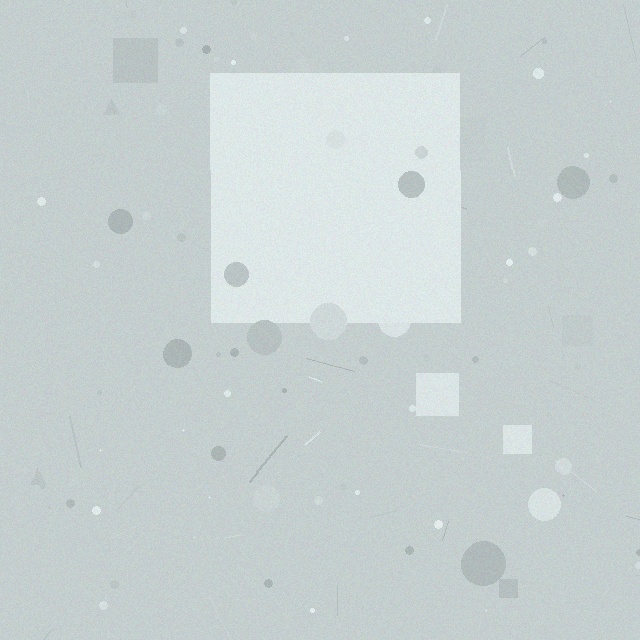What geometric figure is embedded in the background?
A square is embedded in the background.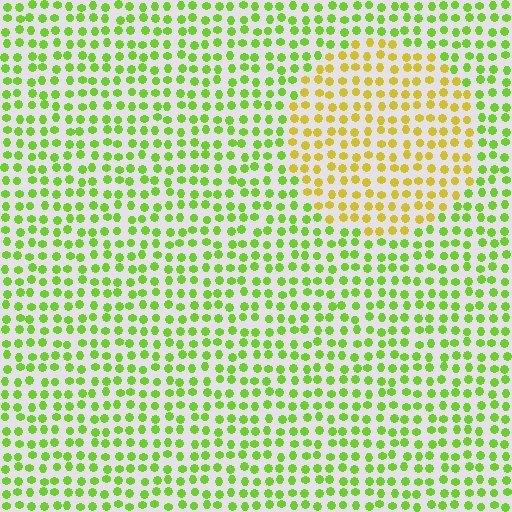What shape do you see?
I see a circle.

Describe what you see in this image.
The image is filled with small lime elements in a uniform arrangement. A circle-shaped region is visible where the elements are tinted to a slightly different hue, forming a subtle color boundary.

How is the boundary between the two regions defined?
The boundary is defined purely by a slight shift in hue (about 43 degrees). Spacing, size, and orientation are identical on both sides.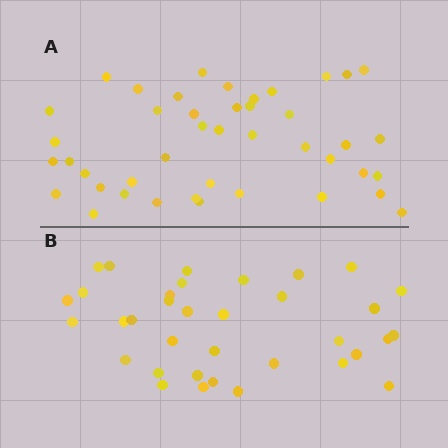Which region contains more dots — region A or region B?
Region A (the top region) has more dots.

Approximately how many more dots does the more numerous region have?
Region A has roughly 8 or so more dots than region B.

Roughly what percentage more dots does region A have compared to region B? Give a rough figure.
About 25% more.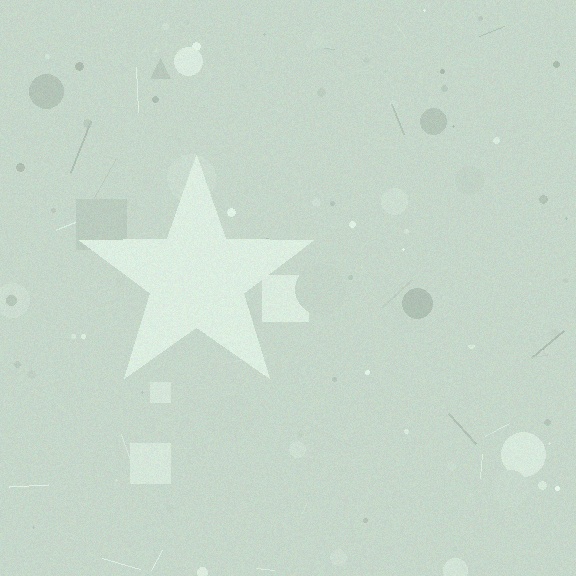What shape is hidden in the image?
A star is hidden in the image.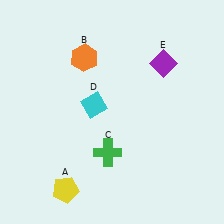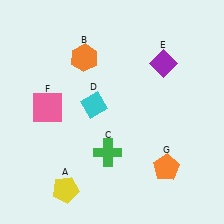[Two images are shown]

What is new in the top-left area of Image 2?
A pink square (F) was added in the top-left area of Image 2.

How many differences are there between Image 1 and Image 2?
There are 2 differences between the two images.